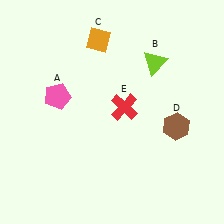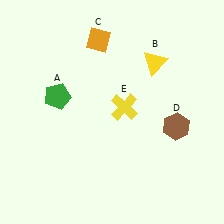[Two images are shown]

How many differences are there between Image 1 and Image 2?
There are 3 differences between the two images.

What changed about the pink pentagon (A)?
In Image 1, A is pink. In Image 2, it changed to green.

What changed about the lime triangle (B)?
In Image 1, B is lime. In Image 2, it changed to yellow.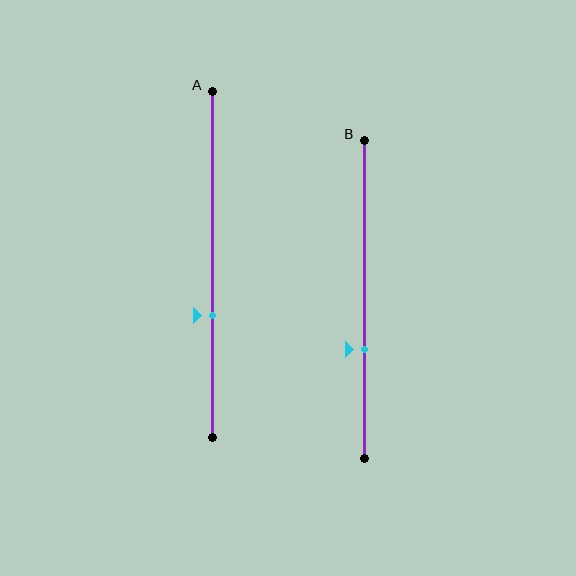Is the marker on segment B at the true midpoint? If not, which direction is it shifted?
No, the marker on segment B is shifted downward by about 16% of the segment length.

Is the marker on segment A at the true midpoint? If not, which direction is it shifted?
No, the marker on segment A is shifted downward by about 15% of the segment length.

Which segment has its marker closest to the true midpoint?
Segment A has its marker closest to the true midpoint.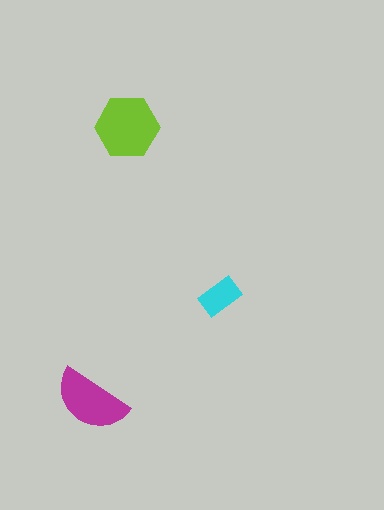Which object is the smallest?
The cyan rectangle.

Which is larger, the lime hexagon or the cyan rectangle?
The lime hexagon.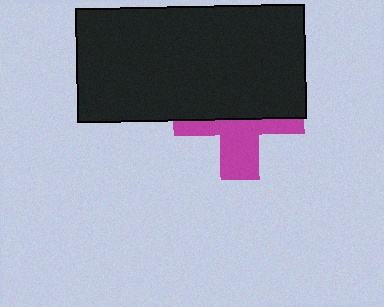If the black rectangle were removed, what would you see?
You would see the complete magenta cross.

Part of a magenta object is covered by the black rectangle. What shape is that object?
It is a cross.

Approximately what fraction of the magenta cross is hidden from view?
Roughly 58% of the magenta cross is hidden behind the black rectangle.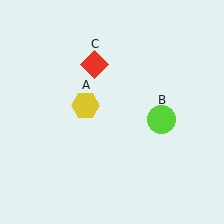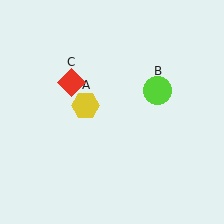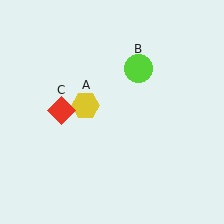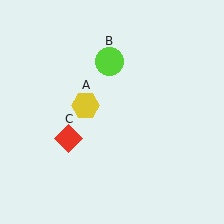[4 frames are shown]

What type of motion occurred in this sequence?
The lime circle (object B), red diamond (object C) rotated counterclockwise around the center of the scene.